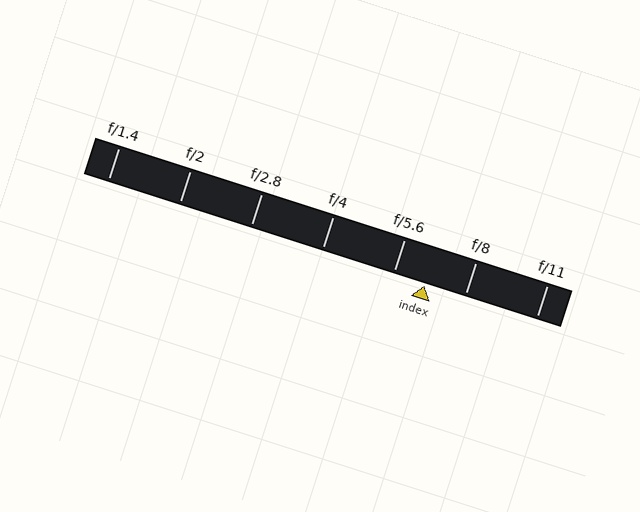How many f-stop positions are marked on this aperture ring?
There are 7 f-stop positions marked.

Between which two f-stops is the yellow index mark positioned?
The index mark is between f/5.6 and f/8.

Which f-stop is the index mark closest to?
The index mark is closest to f/5.6.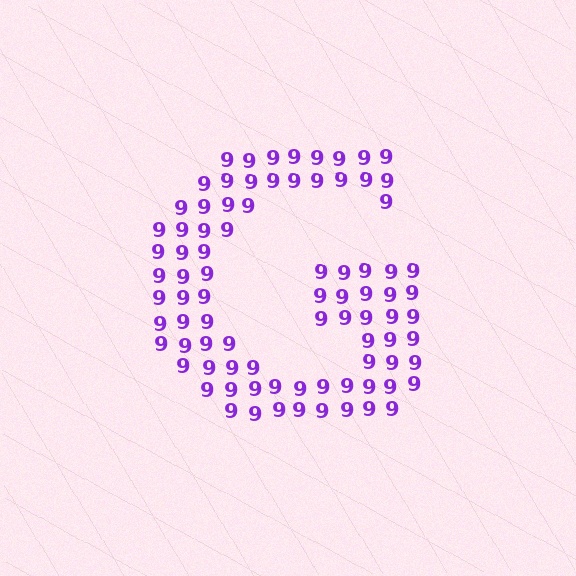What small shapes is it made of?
It is made of small digit 9's.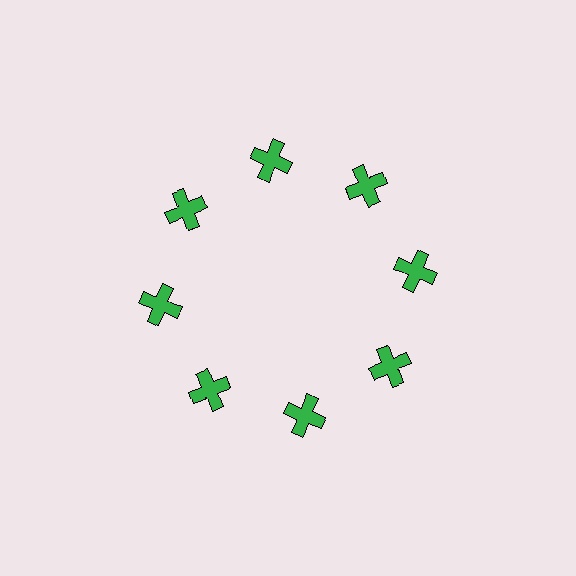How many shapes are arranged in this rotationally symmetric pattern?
There are 8 shapes, arranged in 8 groups of 1.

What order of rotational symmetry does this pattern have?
This pattern has 8-fold rotational symmetry.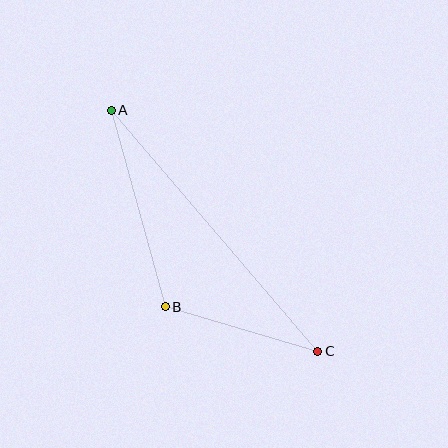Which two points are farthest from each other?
Points A and C are farthest from each other.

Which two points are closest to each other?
Points B and C are closest to each other.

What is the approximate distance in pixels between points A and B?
The distance between A and B is approximately 204 pixels.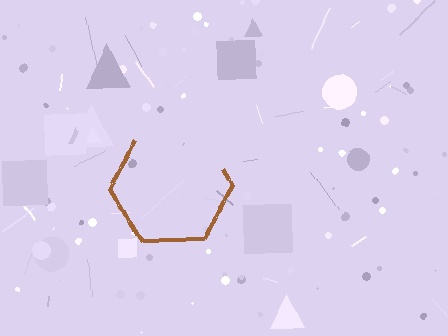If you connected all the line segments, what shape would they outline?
They would outline a hexagon.